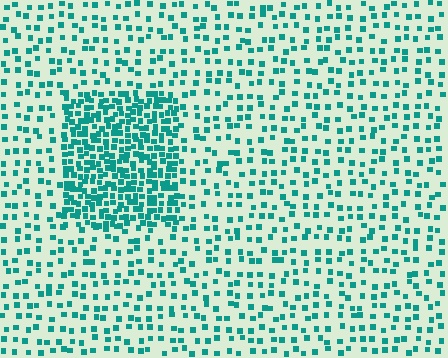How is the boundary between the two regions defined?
The boundary is defined by a change in element density (approximately 2.6x ratio). All elements are the same color, size, and shape.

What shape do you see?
I see a rectangle.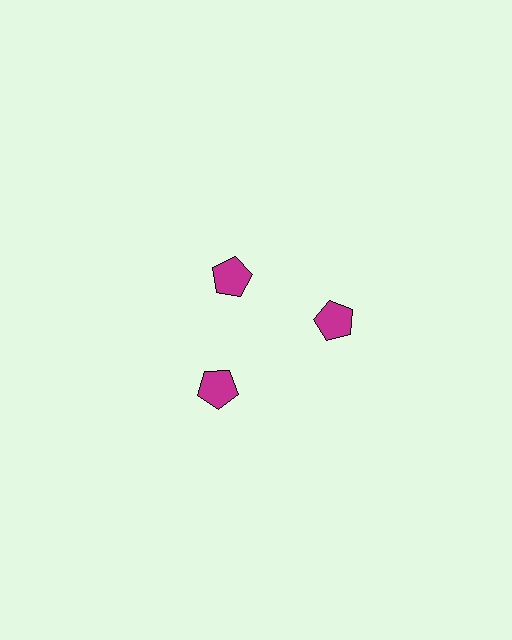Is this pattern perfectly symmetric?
No. The 3 magenta pentagons are arranged in a ring, but one element near the 11 o'clock position is pulled inward toward the center, breaking the 3-fold rotational symmetry.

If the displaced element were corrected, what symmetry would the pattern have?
It would have 3-fold rotational symmetry — the pattern would map onto itself every 120 degrees.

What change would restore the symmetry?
The symmetry would be restored by moving it outward, back onto the ring so that all 3 pentagons sit at equal angles and equal distance from the center.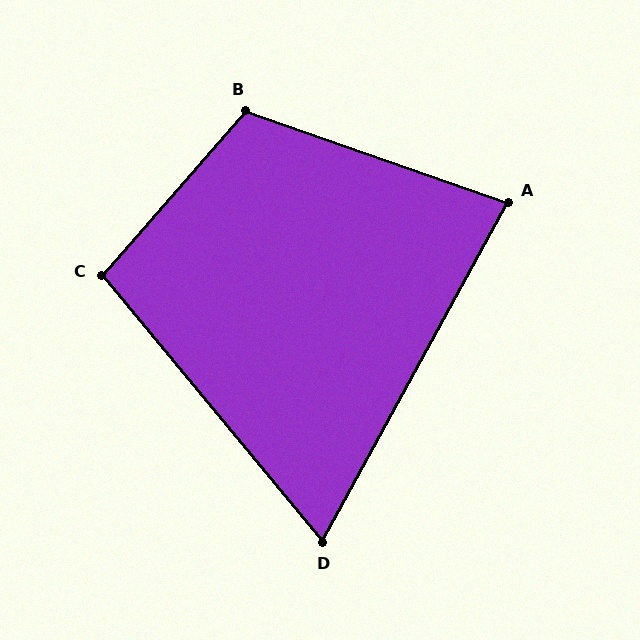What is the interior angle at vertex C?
Approximately 99 degrees (obtuse).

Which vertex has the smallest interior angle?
D, at approximately 68 degrees.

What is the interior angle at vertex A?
Approximately 81 degrees (acute).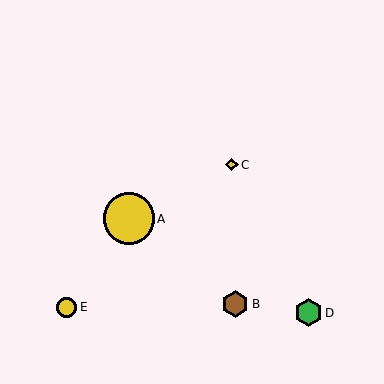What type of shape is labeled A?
Shape A is a yellow circle.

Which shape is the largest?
The yellow circle (labeled A) is the largest.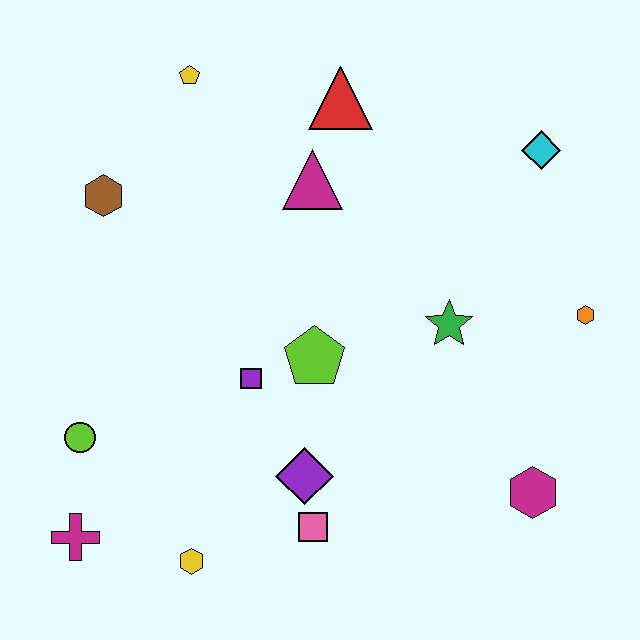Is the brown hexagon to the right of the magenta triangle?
No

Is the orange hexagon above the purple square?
Yes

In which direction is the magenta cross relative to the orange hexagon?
The magenta cross is to the left of the orange hexagon.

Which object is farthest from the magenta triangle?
The magenta cross is farthest from the magenta triangle.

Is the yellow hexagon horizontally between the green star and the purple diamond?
No